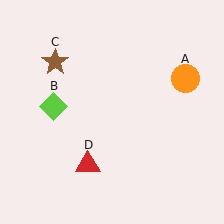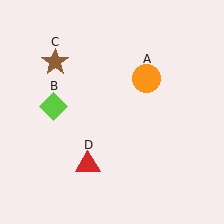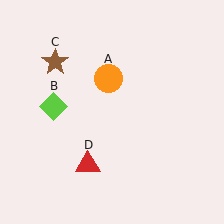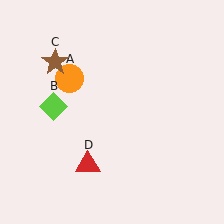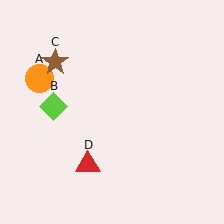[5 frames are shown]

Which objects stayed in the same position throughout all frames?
Lime diamond (object B) and brown star (object C) and red triangle (object D) remained stationary.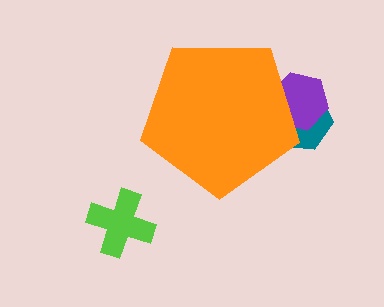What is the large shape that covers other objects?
An orange pentagon.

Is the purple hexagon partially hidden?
Yes, the purple hexagon is partially hidden behind the orange pentagon.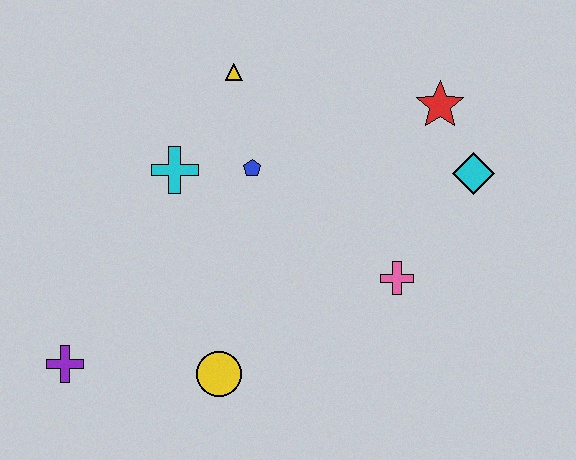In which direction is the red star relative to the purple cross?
The red star is to the right of the purple cross.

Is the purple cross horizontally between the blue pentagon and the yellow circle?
No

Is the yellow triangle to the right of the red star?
No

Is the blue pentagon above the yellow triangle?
No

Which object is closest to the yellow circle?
The purple cross is closest to the yellow circle.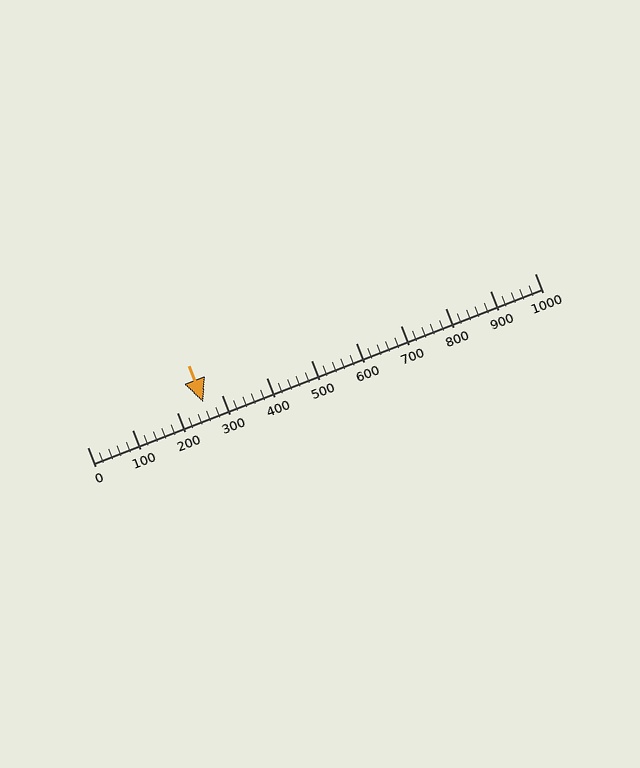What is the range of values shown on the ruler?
The ruler shows values from 0 to 1000.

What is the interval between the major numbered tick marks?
The major tick marks are spaced 100 units apart.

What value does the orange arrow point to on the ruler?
The orange arrow points to approximately 260.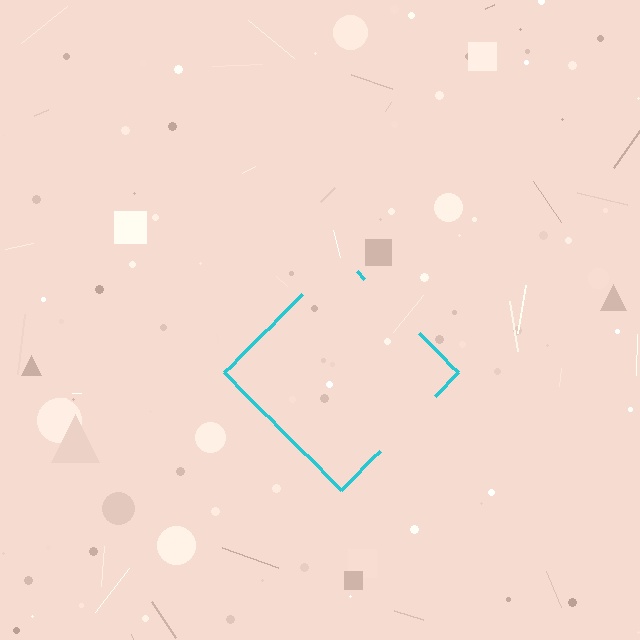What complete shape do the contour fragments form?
The contour fragments form a diamond.